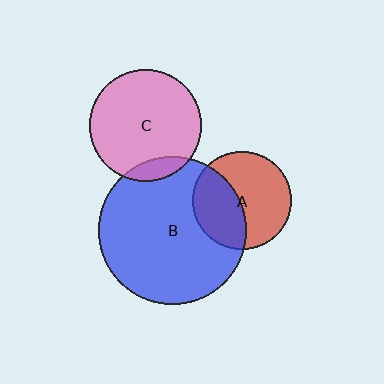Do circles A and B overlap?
Yes.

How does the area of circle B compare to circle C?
Approximately 1.8 times.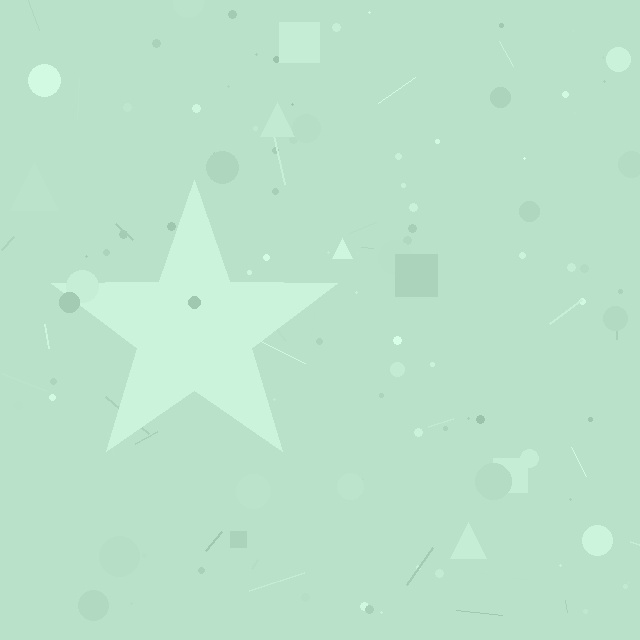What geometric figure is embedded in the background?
A star is embedded in the background.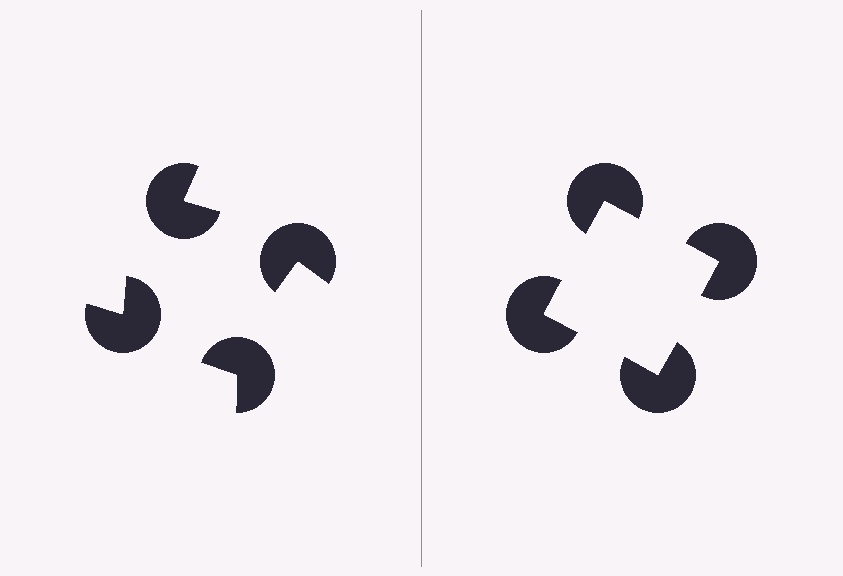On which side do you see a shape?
An illusory square appears on the right side. On the left side the wedge cuts are rotated, so no coherent shape forms.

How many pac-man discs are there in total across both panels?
8 — 4 on each side.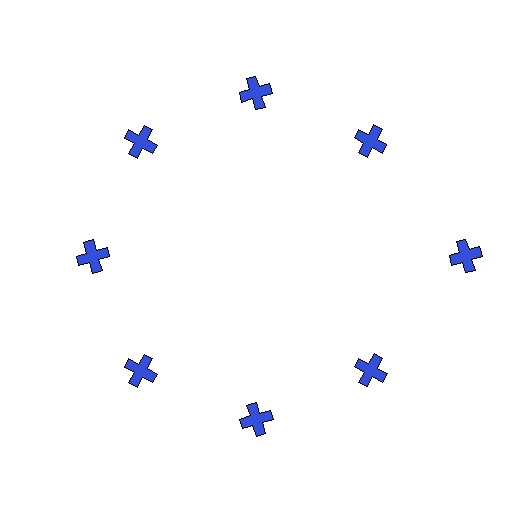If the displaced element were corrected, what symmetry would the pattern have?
It would have 8-fold rotational symmetry — the pattern would map onto itself every 45 degrees.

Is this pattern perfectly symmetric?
No. The 8 blue crosses are arranged in a ring, but one element near the 3 o'clock position is pushed outward from the center, breaking the 8-fold rotational symmetry.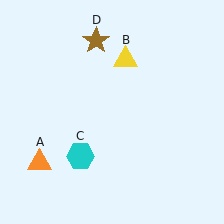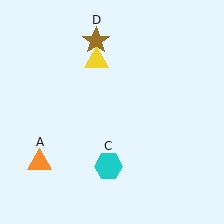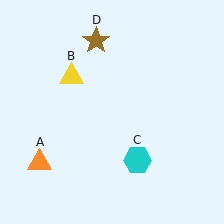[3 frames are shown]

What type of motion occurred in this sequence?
The yellow triangle (object B), cyan hexagon (object C) rotated counterclockwise around the center of the scene.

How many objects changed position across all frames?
2 objects changed position: yellow triangle (object B), cyan hexagon (object C).